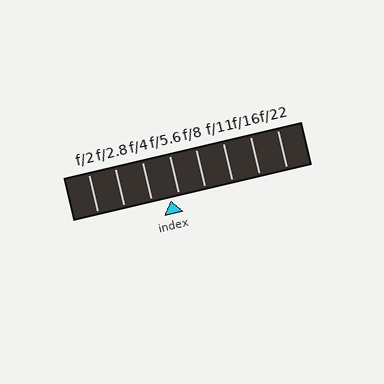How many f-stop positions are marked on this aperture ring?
There are 8 f-stop positions marked.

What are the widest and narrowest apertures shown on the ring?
The widest aperture shown is f/2 and the narrowest is f/22.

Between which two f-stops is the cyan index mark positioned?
The index mark is between f/4 and f/5.6.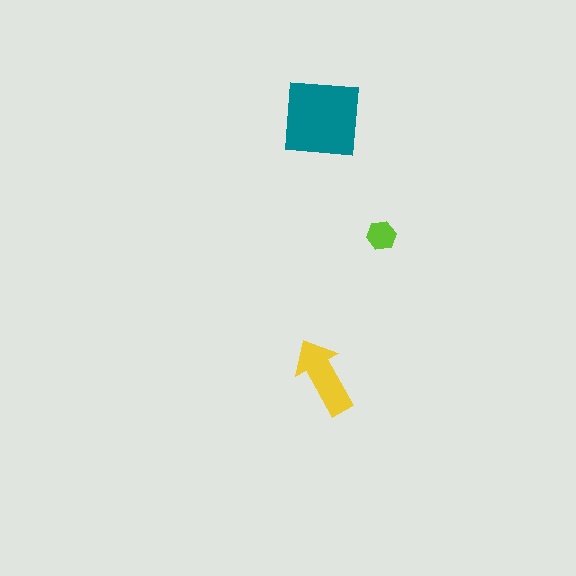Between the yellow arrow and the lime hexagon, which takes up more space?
The yellow arrow.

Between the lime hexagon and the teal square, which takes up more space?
The teal square.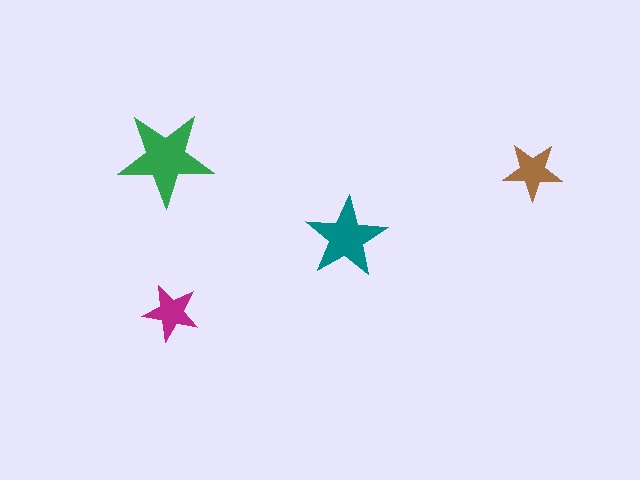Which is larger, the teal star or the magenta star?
The teal one.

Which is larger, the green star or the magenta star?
The green one.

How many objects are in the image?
There are 4 objects in the image.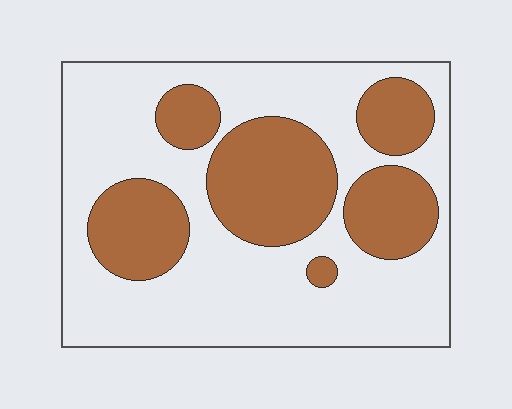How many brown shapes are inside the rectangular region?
6.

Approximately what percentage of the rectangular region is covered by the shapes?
Approximately 35%.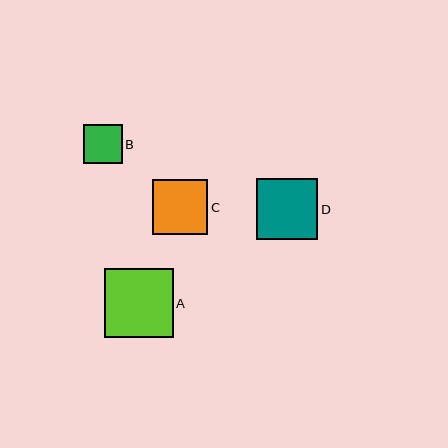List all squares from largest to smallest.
From largest to smallest: A, D, C, B.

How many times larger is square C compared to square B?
Square C is approximately 1.4 times the size of square B.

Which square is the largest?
Square A is the largest with a size of approximately 69 pixels.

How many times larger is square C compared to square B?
Square C is approximately 1.4 times the size of square B.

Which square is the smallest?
Square B is the smallest with a size of approximately 39 pixels.